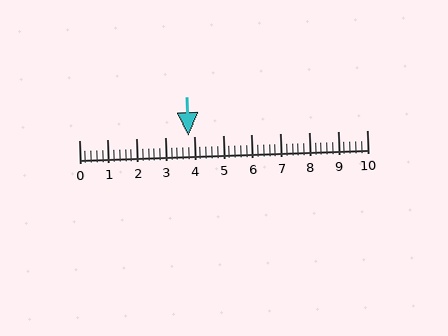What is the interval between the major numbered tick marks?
The major tick marks are spaced 1 units apart.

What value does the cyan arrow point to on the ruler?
The cyan arrow points to approximately 3.8.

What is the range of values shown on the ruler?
The ruler shows values from 0 to 10.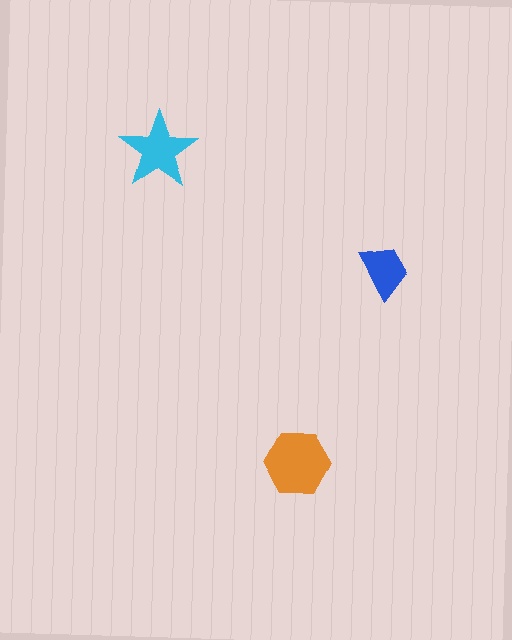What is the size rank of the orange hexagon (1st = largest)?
1st.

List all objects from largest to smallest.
The orange hexagon, the cyan star, the blue trapezoid.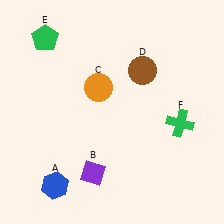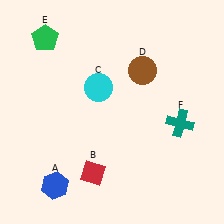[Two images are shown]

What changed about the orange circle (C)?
In Image 1, C is orange. In Image 2, it changed to cyan.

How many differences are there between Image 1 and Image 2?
There are 3 differences between the two images.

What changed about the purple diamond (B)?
In Image 1, B is purple. In Image 2, it changed to red.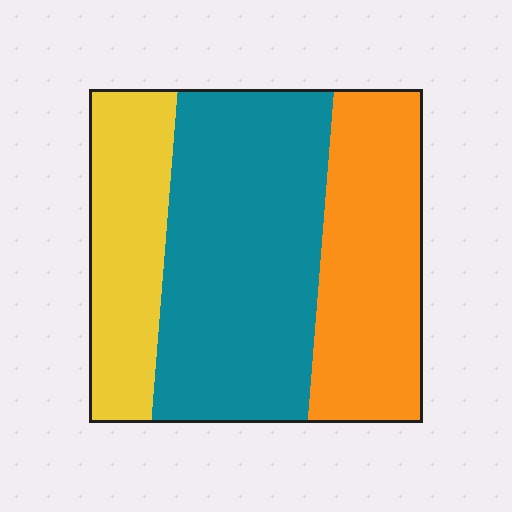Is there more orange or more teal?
Teal.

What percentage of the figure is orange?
Orange takes up about one third (1/3) of the figure.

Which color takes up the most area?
Teal, at roughly 45%.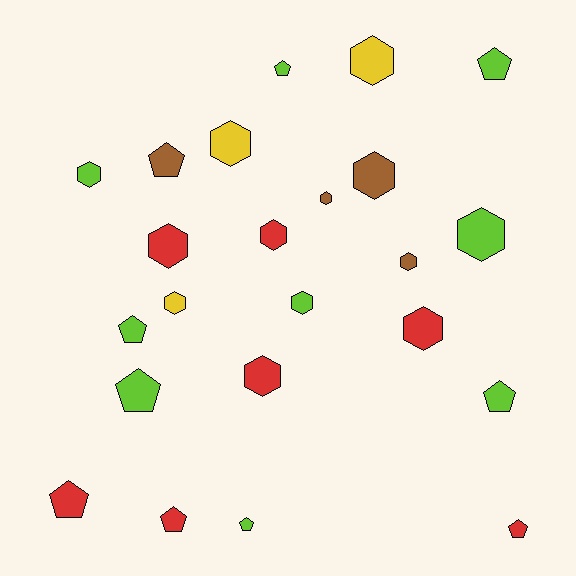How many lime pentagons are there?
There are 6 lime pentagons.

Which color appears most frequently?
Lime, with 9 objects.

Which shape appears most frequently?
Hexagon, with 13 objects.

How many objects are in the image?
There are 23 objects.